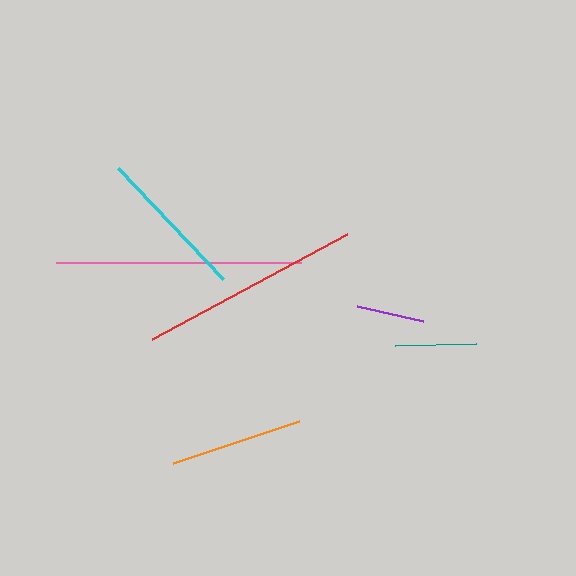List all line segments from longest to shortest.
From longest to shortest: pink, red, cyan, orange, teal, purple.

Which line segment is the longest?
The pink line is the longest at approximately 245 pixels.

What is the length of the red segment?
The red segment is approximately 222 pixels long.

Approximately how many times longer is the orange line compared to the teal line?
The orange line is approximately 1.7 times the length of the teal line.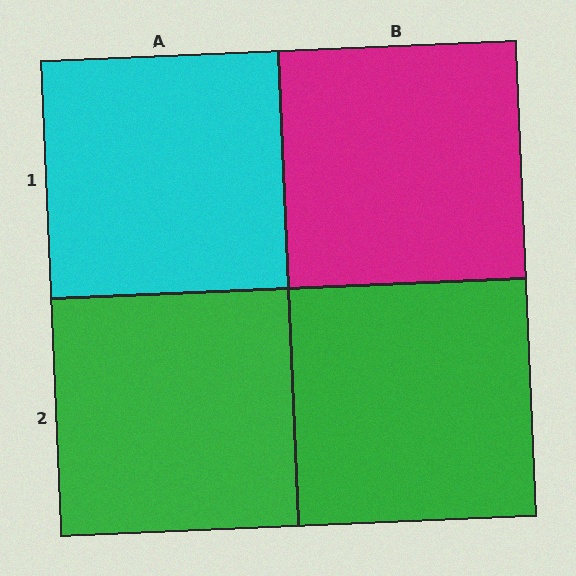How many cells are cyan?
1 cell is cyan.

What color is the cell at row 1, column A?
Cyan.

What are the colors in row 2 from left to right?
Green, green.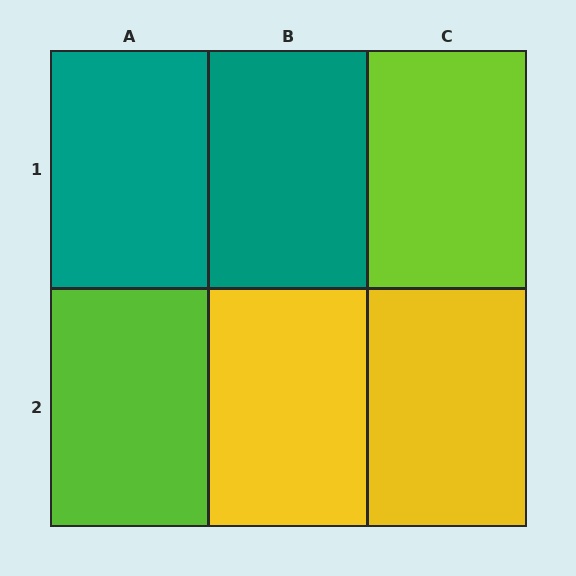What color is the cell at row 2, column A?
Lime.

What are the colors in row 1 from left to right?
Teal, teal, lime.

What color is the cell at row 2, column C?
Yellow.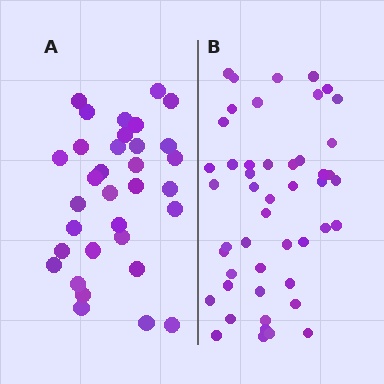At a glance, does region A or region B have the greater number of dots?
Region B (the right region) has more dots.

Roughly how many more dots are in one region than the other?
Region B has approximately 15 more dots than region A.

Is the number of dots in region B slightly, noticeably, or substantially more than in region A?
Region B has substantially more. The ratio is roughly 1.5 to 1.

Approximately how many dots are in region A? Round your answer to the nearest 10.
About 30 dots. (The exact count is 33, which rounds to 30.)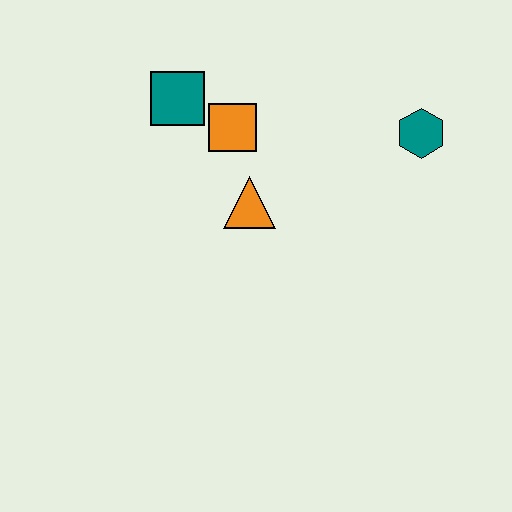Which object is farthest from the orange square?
The teal hexagon is farthest from the orange square.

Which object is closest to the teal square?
The orange square is closest to the teal square.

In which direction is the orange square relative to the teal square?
The orange square is to the right of the teal square.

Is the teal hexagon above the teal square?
No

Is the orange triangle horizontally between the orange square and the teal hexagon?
Yes